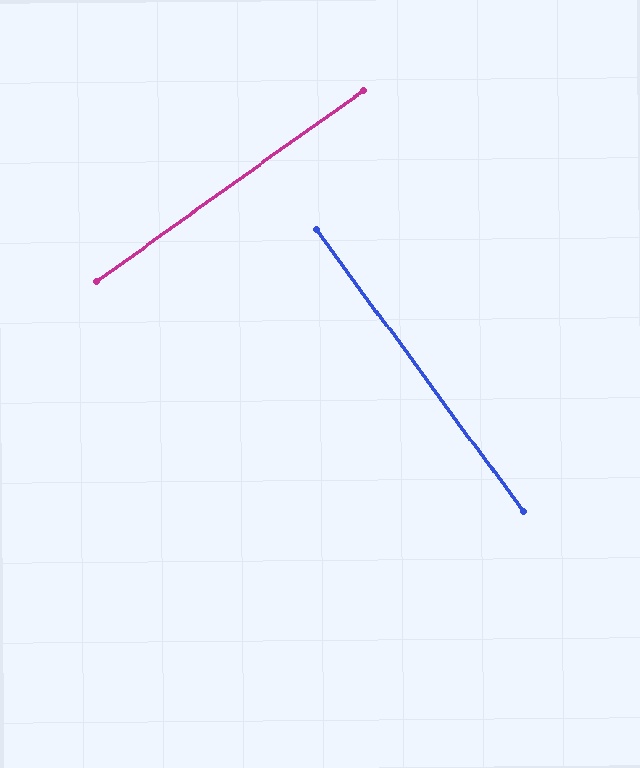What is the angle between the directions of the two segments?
Approximately 89 degrees.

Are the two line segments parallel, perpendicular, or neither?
Perpendicular — they meet at approximately 89°.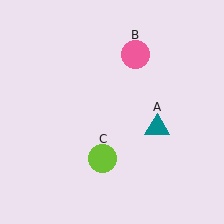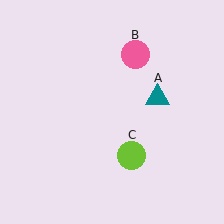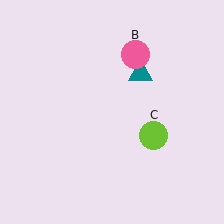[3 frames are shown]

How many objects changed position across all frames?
2 objects changed position: teal triangle (object A), lime circle (object C).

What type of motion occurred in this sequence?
The teal triangle (object A), lime circle (object C) rotated counterclockwise around the center of the scene.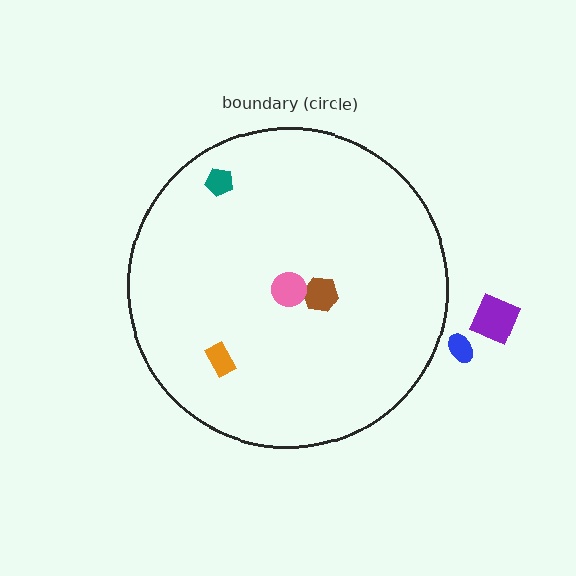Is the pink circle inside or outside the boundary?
Inside.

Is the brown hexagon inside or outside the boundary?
Inside.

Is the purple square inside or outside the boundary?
Outside.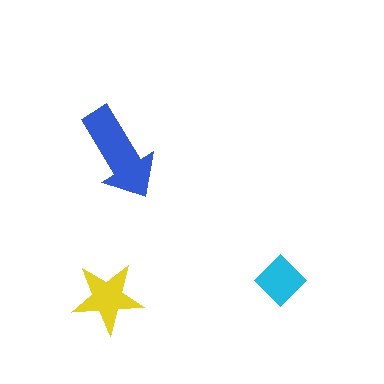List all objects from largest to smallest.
The blue arrow, the yellow star, the cyan diamond.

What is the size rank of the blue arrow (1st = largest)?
1st.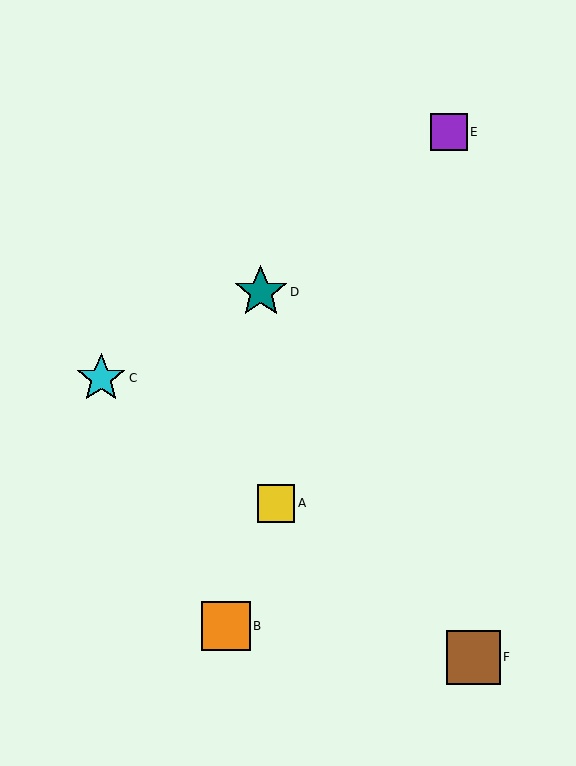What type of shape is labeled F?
Shape F is a brown square.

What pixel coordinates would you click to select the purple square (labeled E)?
Click at (449, 132) to select the purple square E.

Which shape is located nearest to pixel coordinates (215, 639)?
The orange square (labeled B) at (226, 626) is nearest to that location.